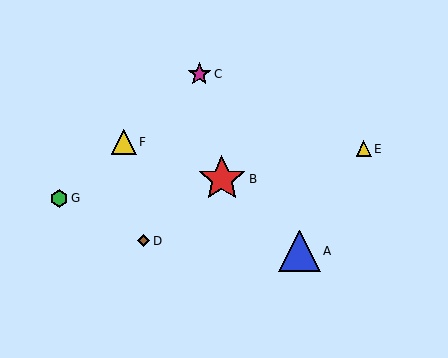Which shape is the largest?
The red star (labeled B) is the largest.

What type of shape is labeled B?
Shape B is a red star.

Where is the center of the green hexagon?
The center of the green hexagon is at (59, 198).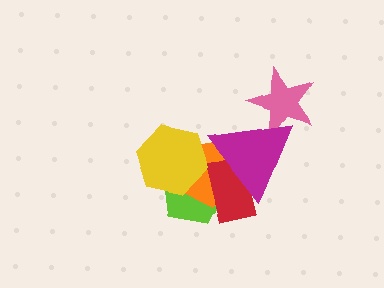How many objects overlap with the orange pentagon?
4 objects overlap with the orange pentagon.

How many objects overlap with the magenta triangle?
4 objects overlap with the magenta triangle.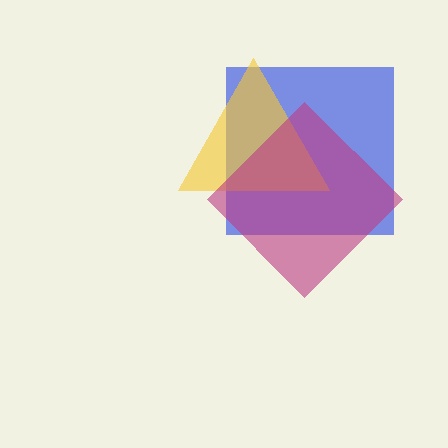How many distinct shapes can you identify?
There are 3 distinct shapes: a blue square, a yellow triangle, a magenta diamond.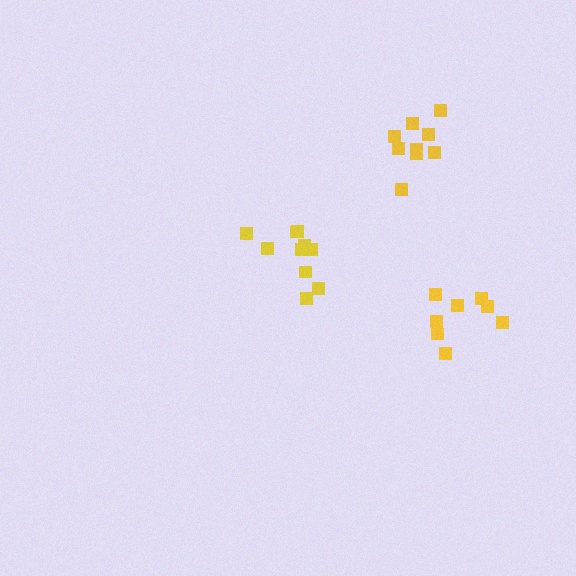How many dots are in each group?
Group 1: 8 dots, Group 2: 10 dots, Group 3: 9 dots (27 total).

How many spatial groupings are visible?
There are 3 spatial groupings.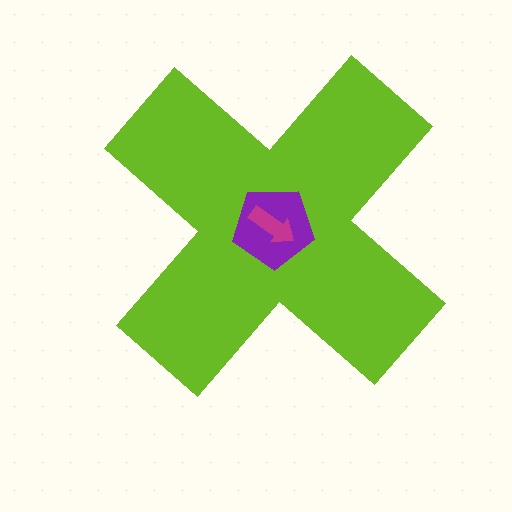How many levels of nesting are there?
3.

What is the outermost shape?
The lime cross.